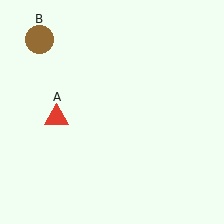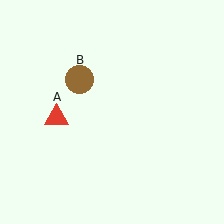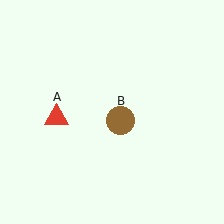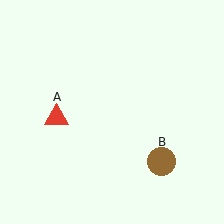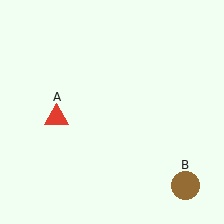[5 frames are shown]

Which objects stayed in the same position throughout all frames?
Red triangle (object A) remained stationary.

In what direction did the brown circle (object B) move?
The brown circle (object B) moved down and to the right.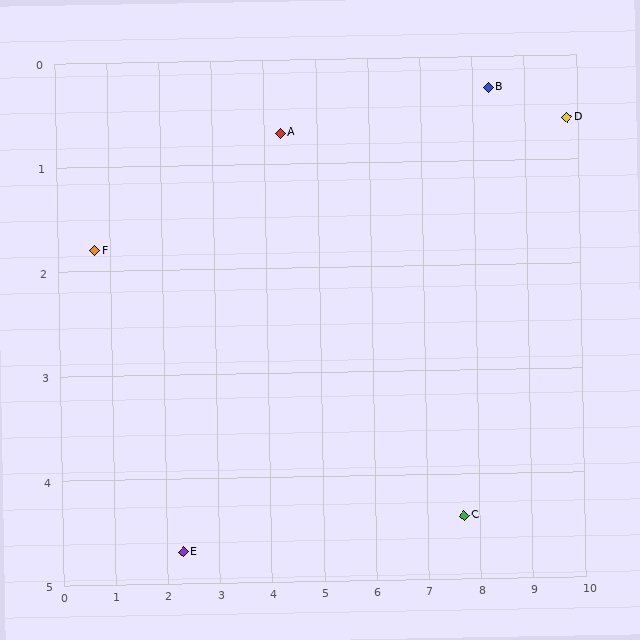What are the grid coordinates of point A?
Point A is at approximately (4.3, 0.7).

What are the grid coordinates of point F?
Point F is at approximately (0.7, 1.8).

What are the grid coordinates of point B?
Point B is at approximately (8.3, 0.3).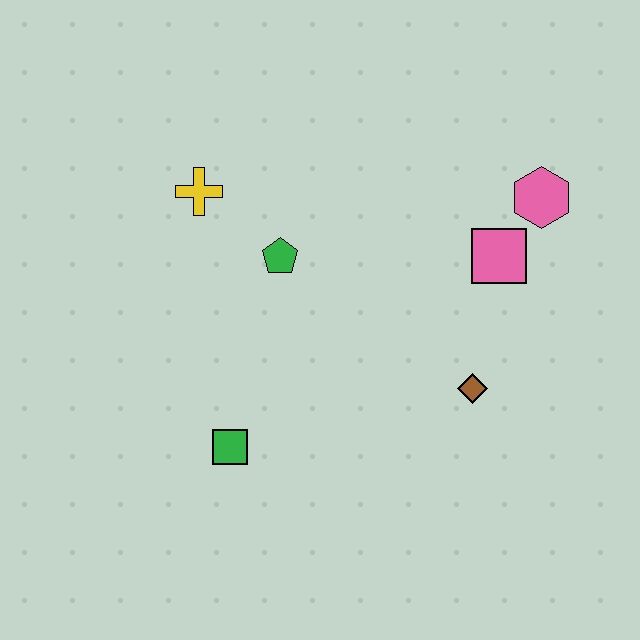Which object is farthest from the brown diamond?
The yellow cross is farthest from the brown diamond.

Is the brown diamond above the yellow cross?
No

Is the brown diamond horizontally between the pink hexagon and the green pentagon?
Yes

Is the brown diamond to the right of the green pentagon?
Yes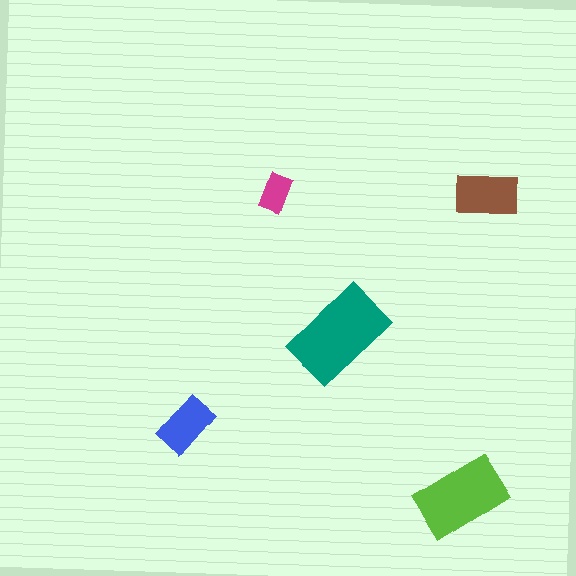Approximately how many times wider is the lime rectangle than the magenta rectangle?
About 2.5 times wider.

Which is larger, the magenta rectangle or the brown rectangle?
The brown one.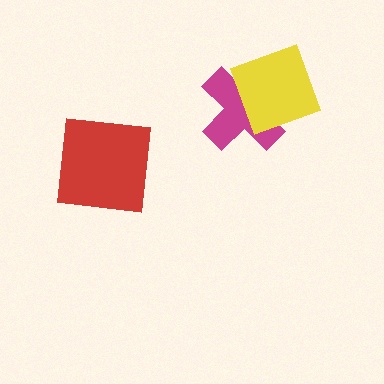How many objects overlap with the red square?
0 objects overlap with the red square.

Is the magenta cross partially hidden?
Yes, it is partially covered by another shape.